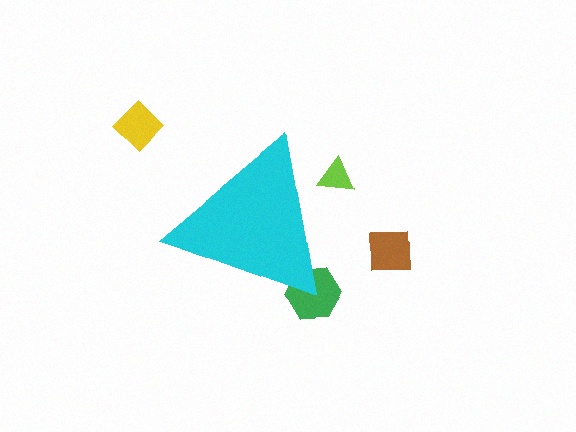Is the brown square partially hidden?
No, the brown square is fully visible.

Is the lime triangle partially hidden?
Yes, the lime triangle is partially hidden behind the cyan triangle.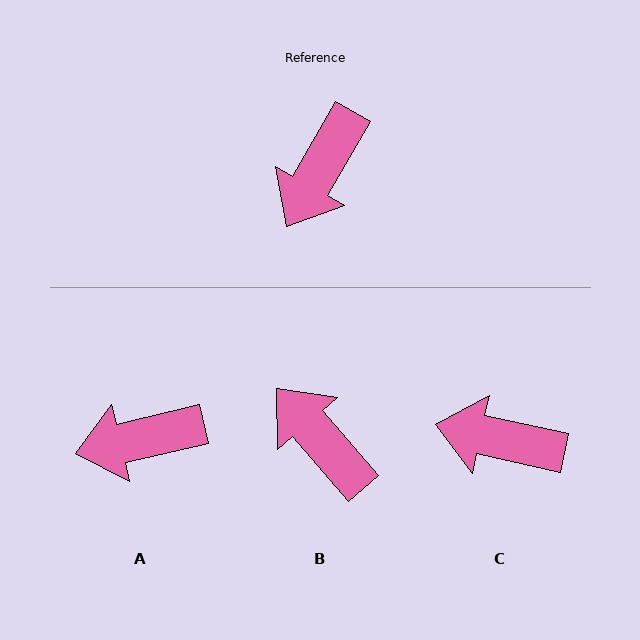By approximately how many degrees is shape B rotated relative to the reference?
Approximately 109 degrees clockwise.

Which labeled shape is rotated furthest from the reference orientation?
B, about 109 degrees away.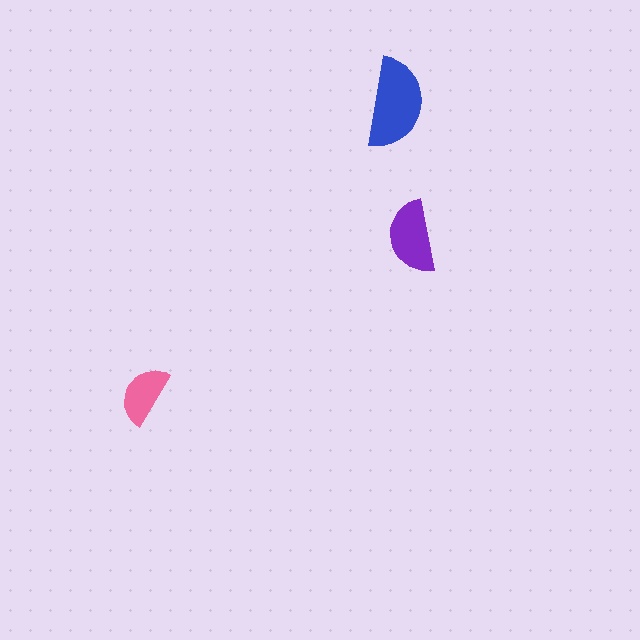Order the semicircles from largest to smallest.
the blue one, the purple one, the pink one.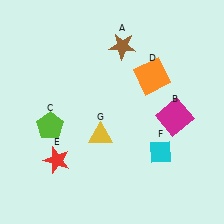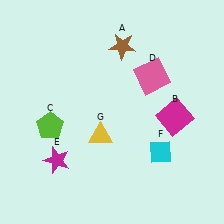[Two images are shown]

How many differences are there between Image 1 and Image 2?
There are 2 differences between the two images.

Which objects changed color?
D changed from orange to pink. E changed from red to magenta.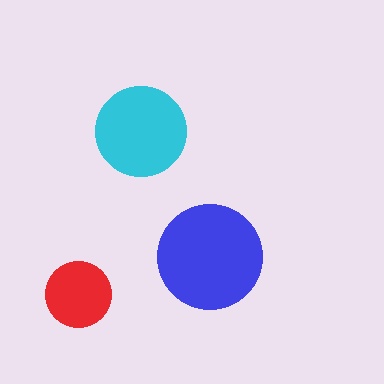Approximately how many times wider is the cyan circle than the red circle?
About 1.5 times wider.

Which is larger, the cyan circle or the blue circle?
The blue one.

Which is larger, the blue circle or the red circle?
The blue one.